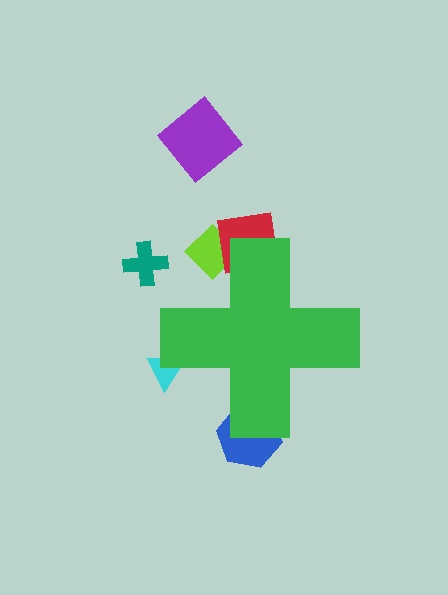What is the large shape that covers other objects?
A green cross.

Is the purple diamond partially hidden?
No, the purple diamond is fully visible.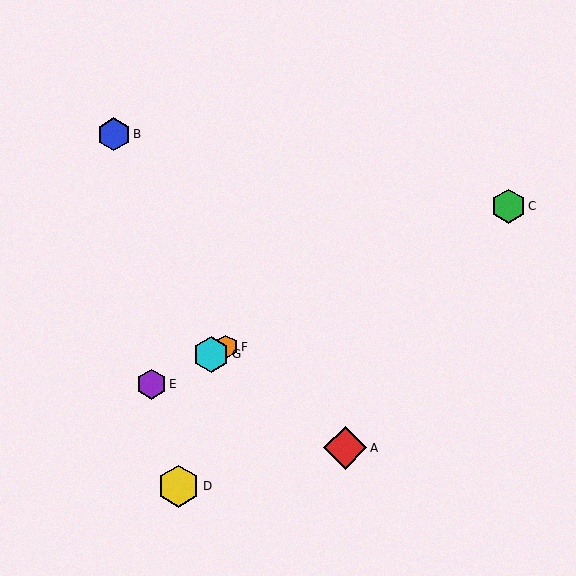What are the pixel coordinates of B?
Object B is at (114, 134).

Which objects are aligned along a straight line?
Objects C, E, F, G are aligned along a straight line.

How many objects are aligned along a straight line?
4 objects (C, E, F, G) are aligned along a straight line.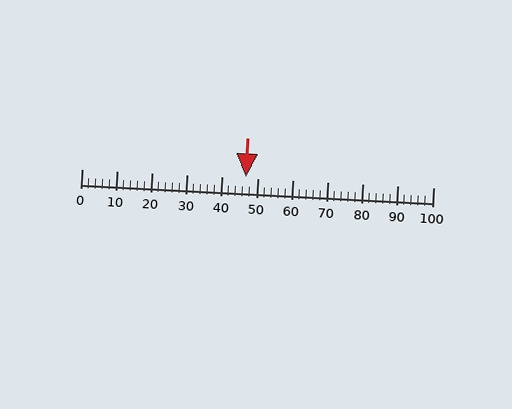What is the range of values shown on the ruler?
The ruler shows values from 0 to 100.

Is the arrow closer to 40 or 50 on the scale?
The arrow is closer to 50.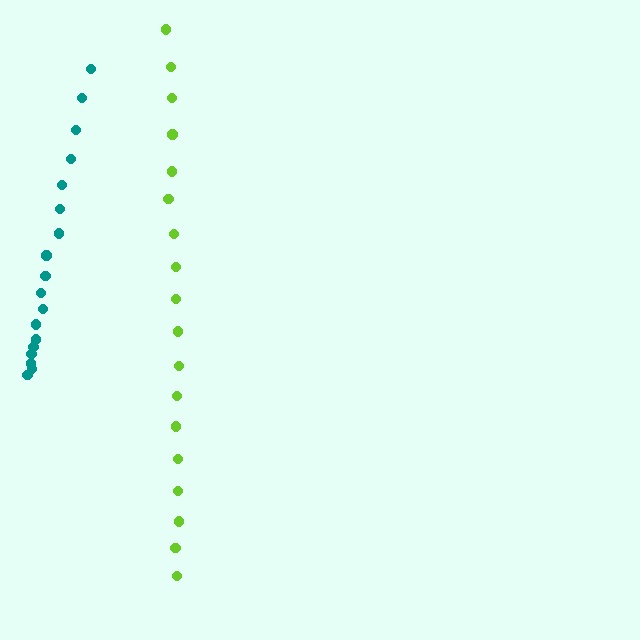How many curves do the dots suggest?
There are 2 distinct paths.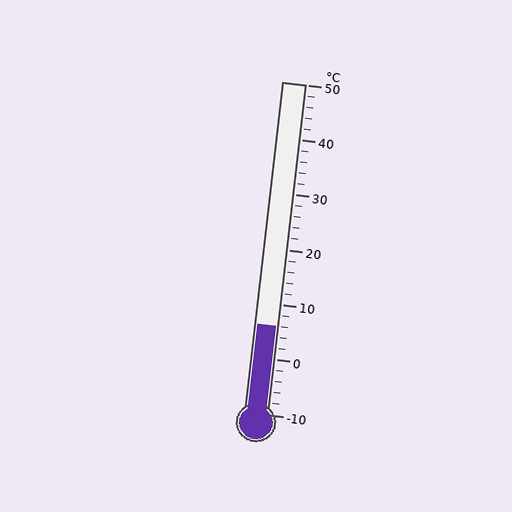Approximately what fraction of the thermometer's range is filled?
The thermometer is filled to approximately 25% of its range.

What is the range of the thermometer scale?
The thermometer scale ranges from -10°C to 50°C.